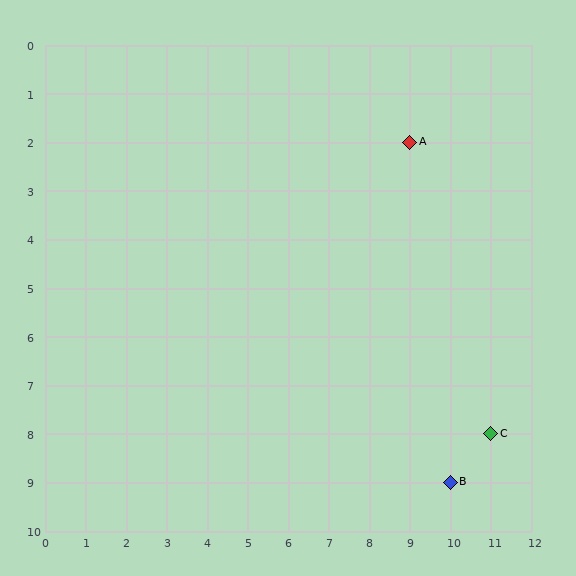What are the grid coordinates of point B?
Point B is at grid coordinates (10, 9).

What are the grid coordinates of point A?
Point A is at grid coordinates (9, 2).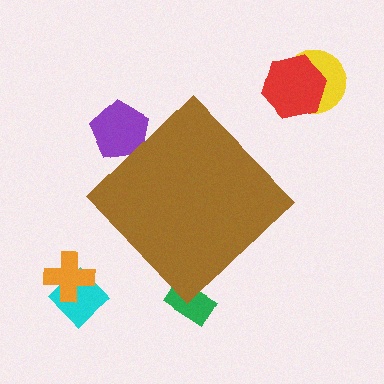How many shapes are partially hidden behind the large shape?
2 shapes are partially hidden.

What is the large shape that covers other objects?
A brown diamond.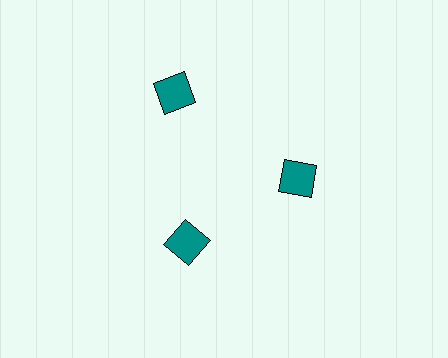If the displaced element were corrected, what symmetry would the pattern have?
It would have 3-fold rotational symmetry — the pattern would map onto itself every 120 degrees.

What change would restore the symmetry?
The symmetry would be restored by moving it inward, back onto the ring so that all 3 diamonds sit at equal angles and equal distance from the center.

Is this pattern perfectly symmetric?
No. The 3 teal diamonds are arranged in a ring, but one element near the 11 o'clock position is pushed outward from the center, breaking the 3-fold rotational symmetry.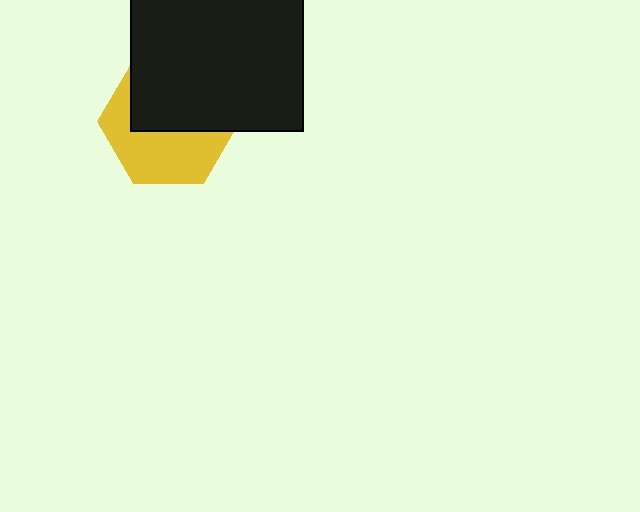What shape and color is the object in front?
The object in front is a black square.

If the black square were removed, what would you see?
You would see the complete yellow hexagon.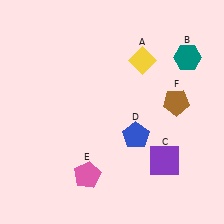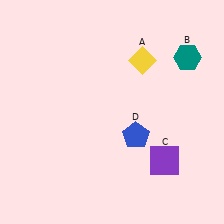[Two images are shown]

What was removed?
The brown pentagon (F), the pink pentagon (E) were removed in Image 2.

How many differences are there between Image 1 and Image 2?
There are 2 differences between the two images.